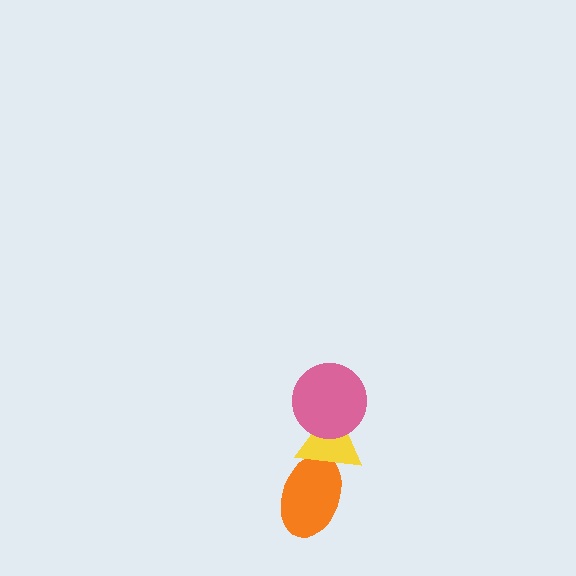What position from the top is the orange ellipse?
The orange ellipse is 3rd from the top.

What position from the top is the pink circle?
The pink circle is 1st from the top.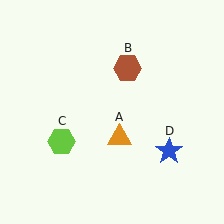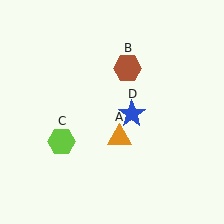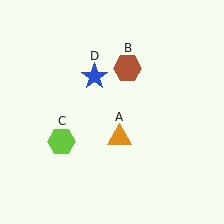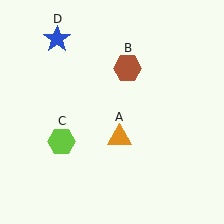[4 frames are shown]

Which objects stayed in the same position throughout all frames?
Orange triangle (object A) and brown hexagon (object B) and lime hexagon (object C) remained stationary.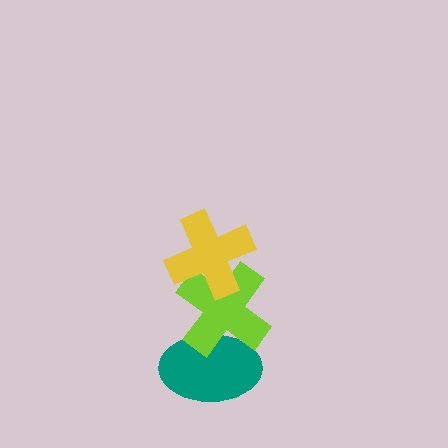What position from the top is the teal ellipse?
The teal ellipse is 3rd from the top.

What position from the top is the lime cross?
The lime cross is 2nd from the top.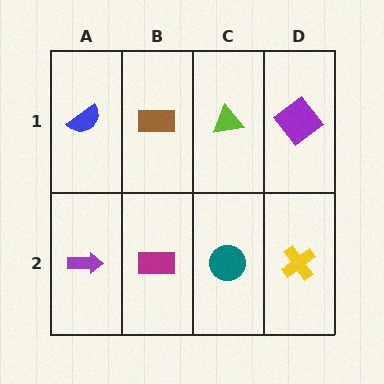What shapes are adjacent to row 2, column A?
A blue semicircle (row 1, column A), a magenta rectangle (row 2, column B).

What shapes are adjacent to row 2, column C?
A lime triangle (row 1, column C), a magenta rectangle (row 2, column B), a yellow cross (row 2, column D).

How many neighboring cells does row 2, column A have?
2.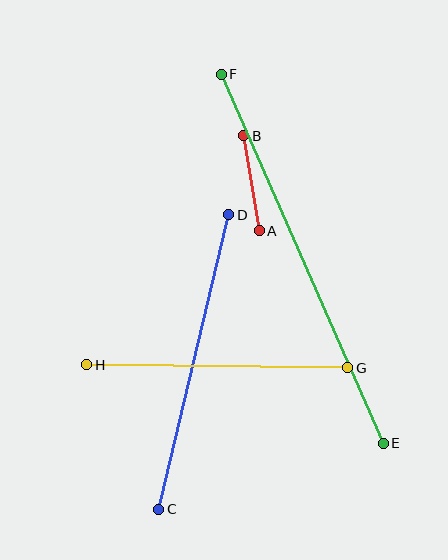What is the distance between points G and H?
The distance is approximately 261 pixels.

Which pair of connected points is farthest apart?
Points E and F are farthest apart.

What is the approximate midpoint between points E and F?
The midpoint is at approximately (302, 259) pixels.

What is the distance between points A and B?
The distance is approximately 96 pixels.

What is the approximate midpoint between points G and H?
The midpoint is at approximately (217, 366) pixels.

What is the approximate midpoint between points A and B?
The midpoint is at approximately (251, 183) pixels.